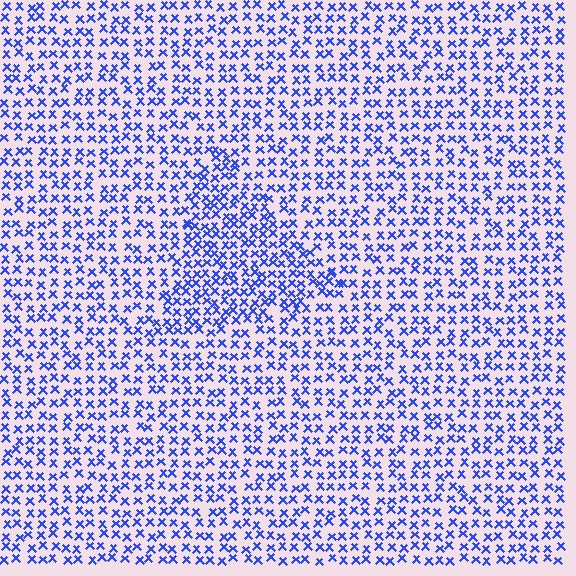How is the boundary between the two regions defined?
The boundary is defined by a change in element density (approximately 1.6x ratio). All elements are the same color, size, and shape.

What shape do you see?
I see a triangle.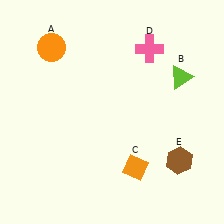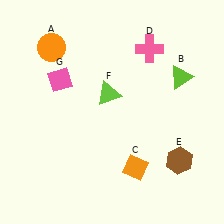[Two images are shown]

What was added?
A lime triangle (F), a pink diamond (G) were added in Image 2.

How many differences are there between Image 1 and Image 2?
There are 2 differences between the two images.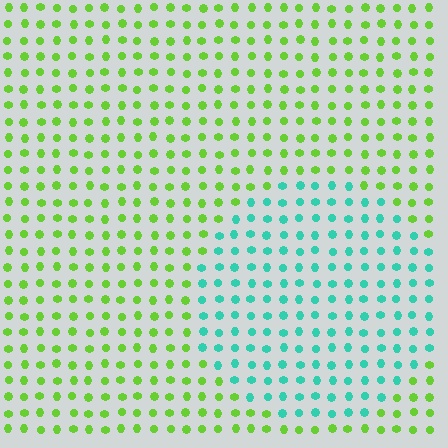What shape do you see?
I see a circle.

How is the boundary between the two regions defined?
The boundary is defined purely by a slight shift in hue (about 67 degrees). Spacing, size, and orientation are identical on both sides.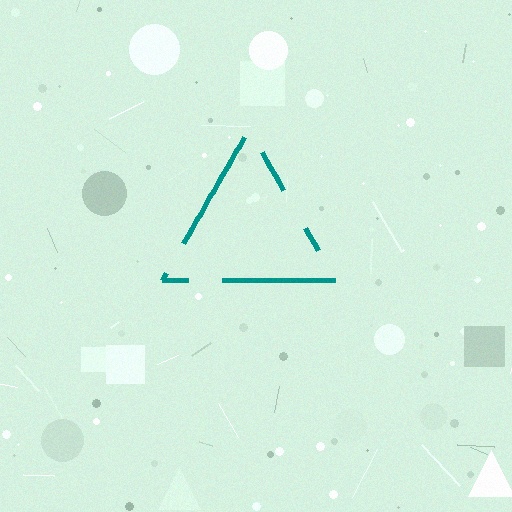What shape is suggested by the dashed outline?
The dashed outline suggests a triangle.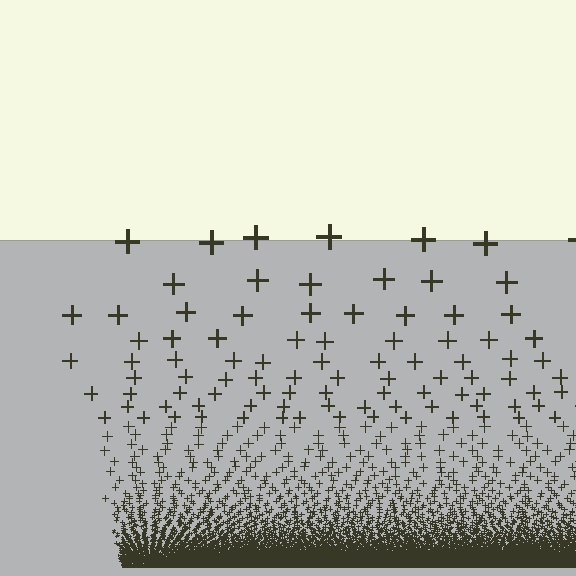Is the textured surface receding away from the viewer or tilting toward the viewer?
The surface appears to tilt toward the viewer. Texture elements get larger and sparser toward the top.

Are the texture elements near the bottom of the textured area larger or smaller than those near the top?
Smaller. The gradient is inverted — elements near the bottom are smaller and denser.